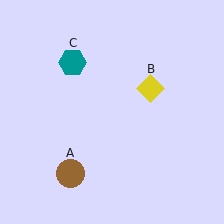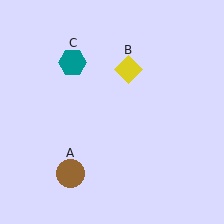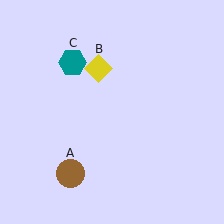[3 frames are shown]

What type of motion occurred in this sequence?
The yellow diamond (object B) rotated counterclockwise around the center of the scene.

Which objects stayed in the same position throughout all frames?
Brown circle (object A) and teal hexagon (object C) remained stationary.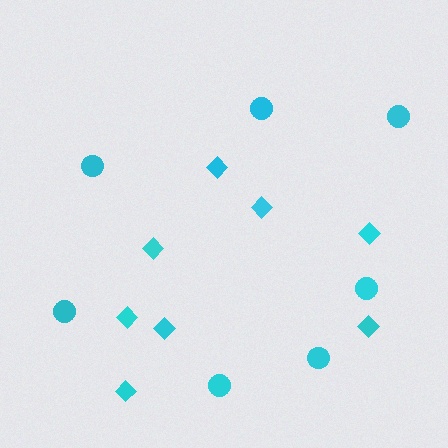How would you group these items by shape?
There are 2 groups: one group of diamonds (8) and one group of circles (7).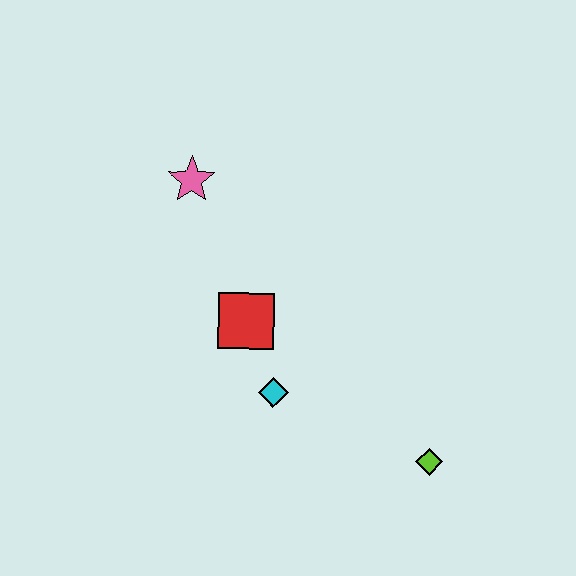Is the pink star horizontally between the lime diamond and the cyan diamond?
No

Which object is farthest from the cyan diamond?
The pink star is farthest from the cyan diamond.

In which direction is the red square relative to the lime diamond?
The red square is to the left of the lime diamond.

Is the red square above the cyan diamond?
Yes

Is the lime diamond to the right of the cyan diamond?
Yes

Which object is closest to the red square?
The cyan diamond is closest to the red square.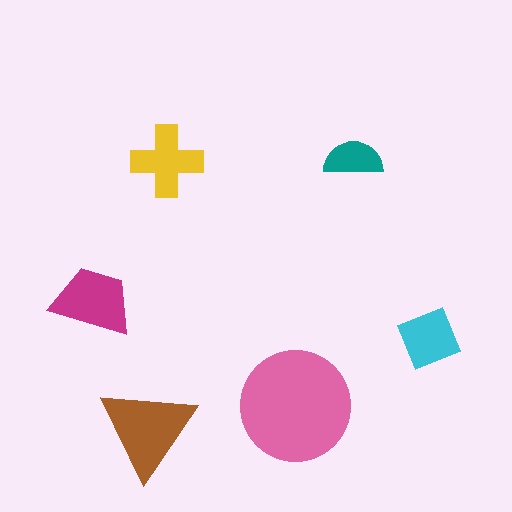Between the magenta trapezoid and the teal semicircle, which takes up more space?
The magenta trapezoid.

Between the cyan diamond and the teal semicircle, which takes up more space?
The cyan diamond.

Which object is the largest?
The pink circle.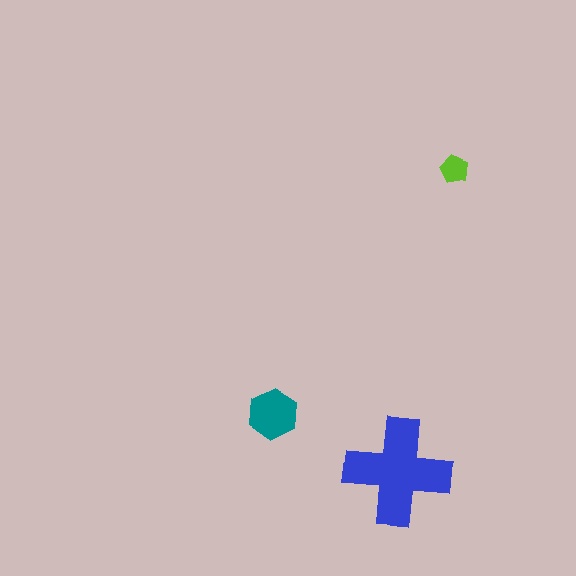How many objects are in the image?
There are 3 objects in the image.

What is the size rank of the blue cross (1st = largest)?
1st.